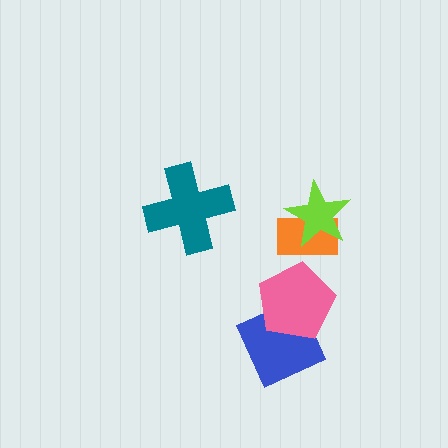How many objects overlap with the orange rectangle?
1 object overlaps with the orange rectangle.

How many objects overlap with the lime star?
1 object overlaps with the lime star.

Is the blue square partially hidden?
Yes, it is partially covered by another shape.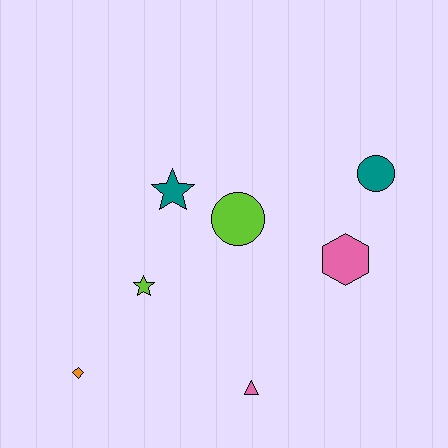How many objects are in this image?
There are 7 objects.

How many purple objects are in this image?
There are no purple objects.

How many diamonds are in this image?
There is 1 diamond.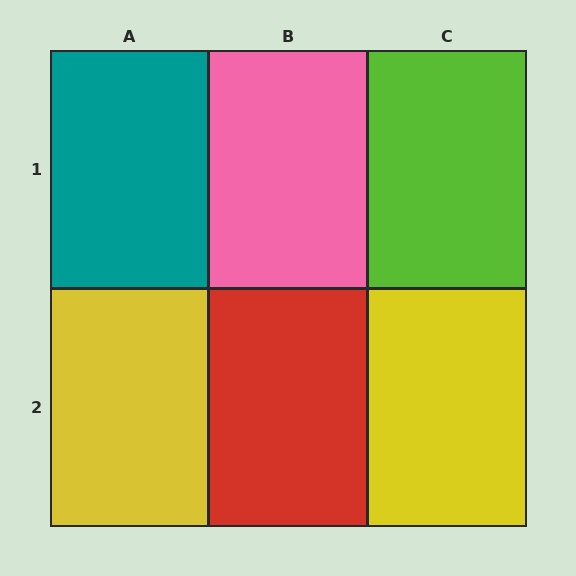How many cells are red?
1 cell is red.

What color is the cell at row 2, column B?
Red.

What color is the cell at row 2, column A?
Yellow.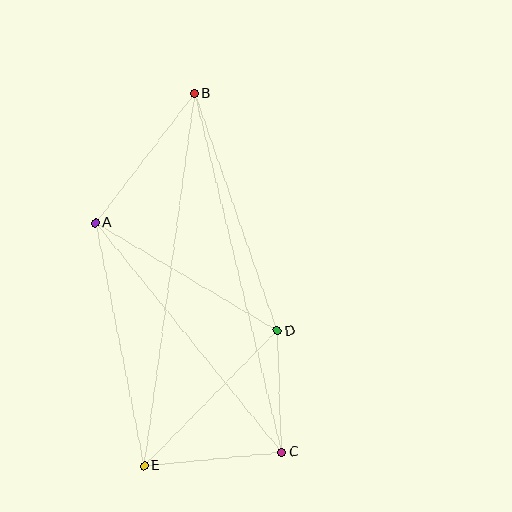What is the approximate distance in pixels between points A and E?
The distance between A and E is approximately 248 pixels.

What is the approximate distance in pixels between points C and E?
The distance between C and E is approximately 139 pixels.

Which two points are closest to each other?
Points C and D are closest to each other.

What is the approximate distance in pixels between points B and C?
The distance between B and C is approximately 370 pixels.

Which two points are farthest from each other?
Points B and E are farthest from each other.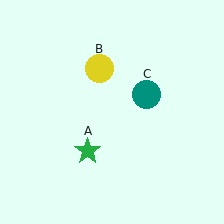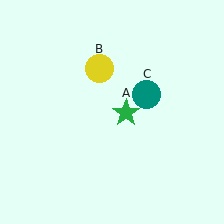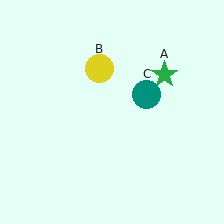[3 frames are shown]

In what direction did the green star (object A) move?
The green star (object A) moved up and to the right.